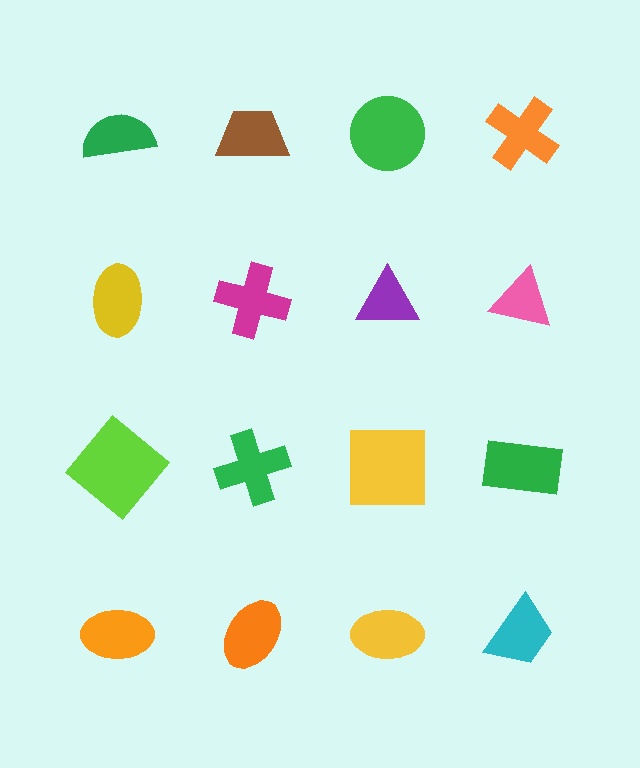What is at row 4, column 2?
An orange ellipse.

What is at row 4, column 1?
An orange ellipse.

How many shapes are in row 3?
4 shapes.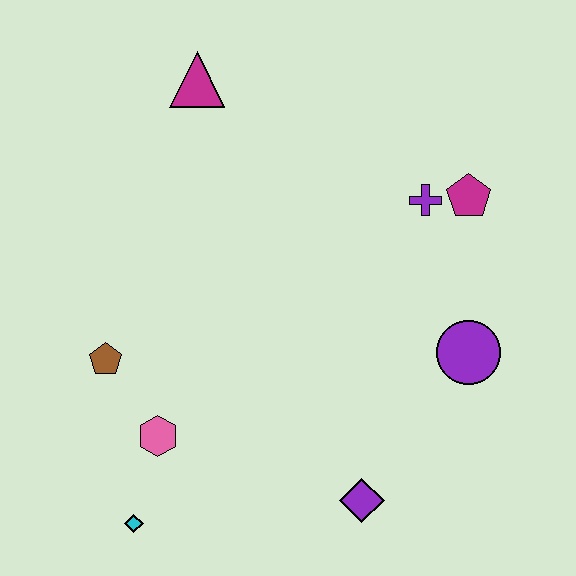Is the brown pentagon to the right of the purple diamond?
No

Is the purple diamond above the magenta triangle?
No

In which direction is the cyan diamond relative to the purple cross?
The cyan diamond is below the purple cross.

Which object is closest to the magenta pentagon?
The purple cross is closest to the magenta pentagon.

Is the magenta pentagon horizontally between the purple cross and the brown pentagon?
No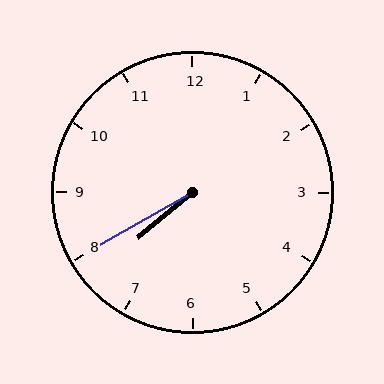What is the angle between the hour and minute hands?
Approximately 10 degrees.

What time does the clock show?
7:40.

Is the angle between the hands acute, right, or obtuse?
It is acute.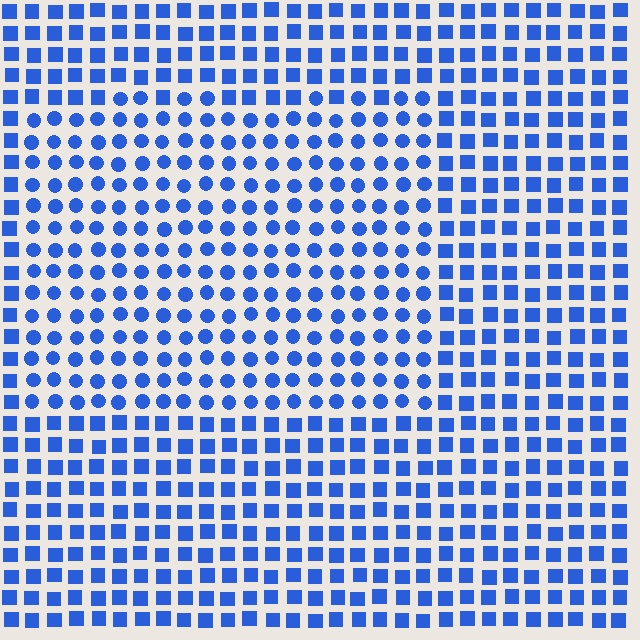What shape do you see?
I see a rectangle.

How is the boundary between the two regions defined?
The boundary is defined by a change in element shape: circles inside vs. squares outside. All elements share the same color and spacing.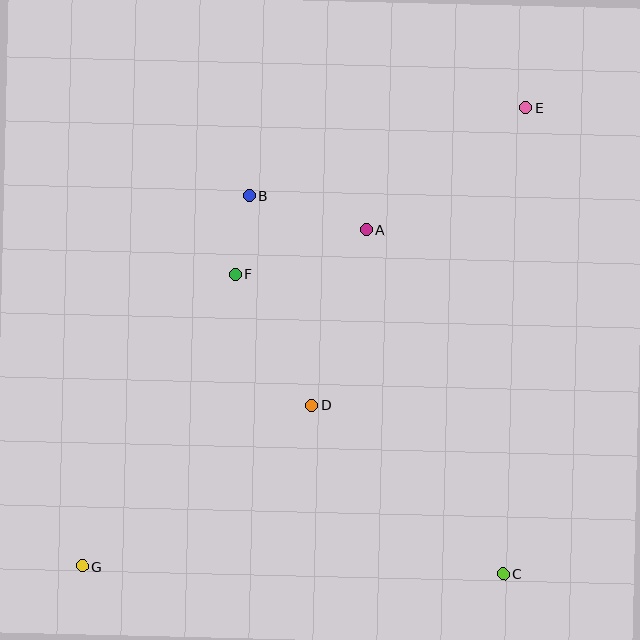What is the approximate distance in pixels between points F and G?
The distance between F and G is approximately 330 pixels.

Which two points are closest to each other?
Points B and F are closest to each other.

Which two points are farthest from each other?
Points E and G are farthest from each other.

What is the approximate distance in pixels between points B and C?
The distance between B and C is approximately 456 pixels.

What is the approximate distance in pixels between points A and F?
The distance between A and F is approximately 138 pixels.